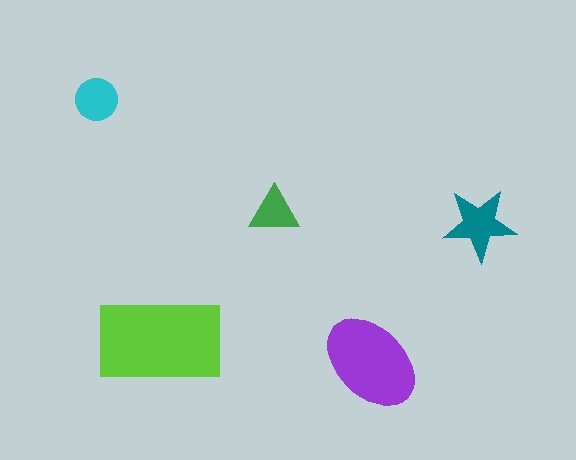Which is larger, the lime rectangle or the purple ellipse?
The lime rectangle.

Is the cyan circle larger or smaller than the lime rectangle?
Smaller.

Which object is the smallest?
The green triangle.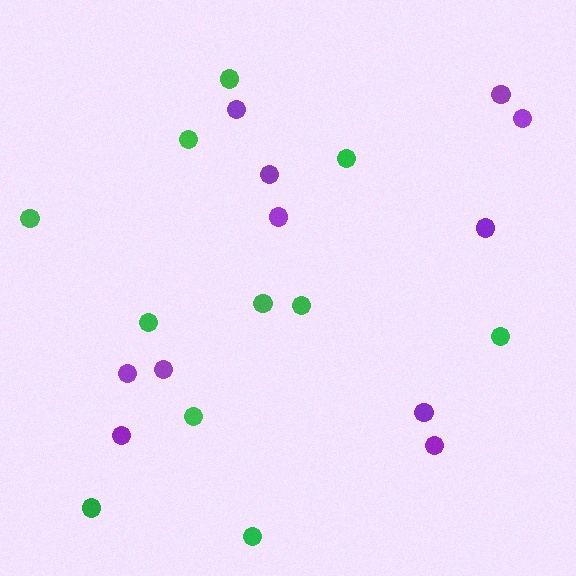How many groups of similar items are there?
There are 2 groups: one group of green circles (11) and one group of purple circles (11).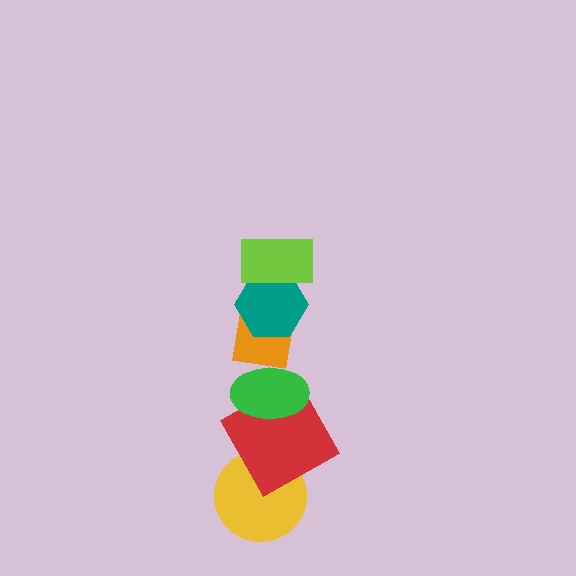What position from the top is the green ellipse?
The green ellipse is 4th from the top.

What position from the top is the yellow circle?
The yellow circle is 6th from the top.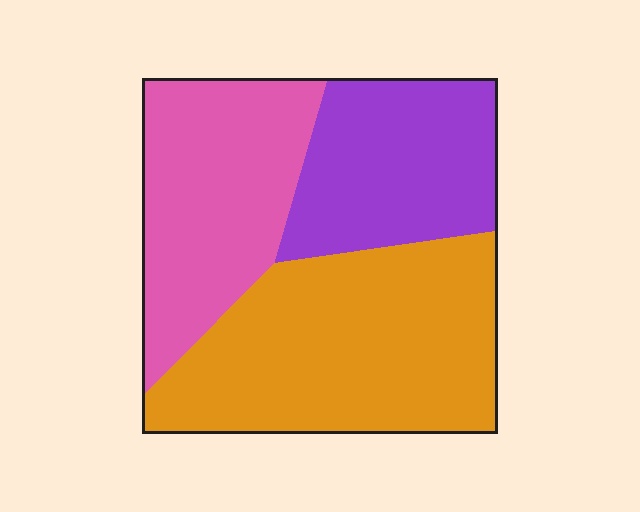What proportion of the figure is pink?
Pink covers around 30% of the figure.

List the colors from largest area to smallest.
From largest to smallest: orange, pink, purple.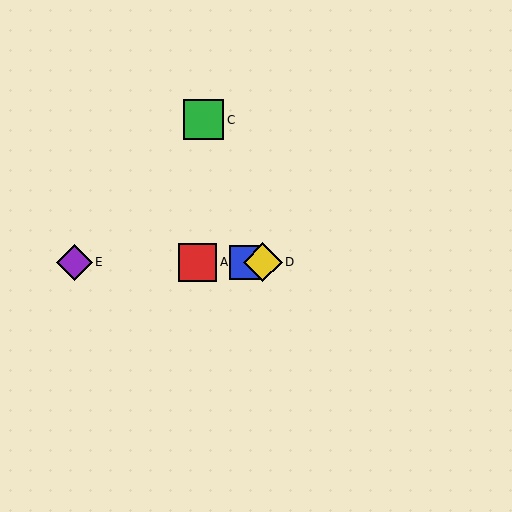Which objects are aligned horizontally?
Objects A, B, D, E are aligned horizontally.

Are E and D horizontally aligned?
Yes, both are at y≈262.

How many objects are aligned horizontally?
4 objects (A, B, D, E) are aligned horizontally.